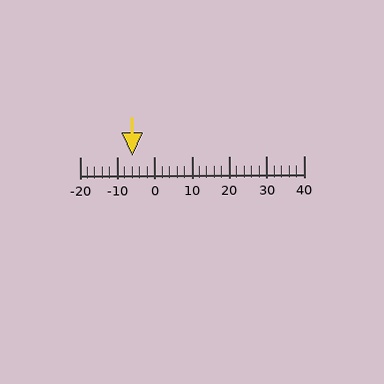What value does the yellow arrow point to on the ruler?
The yellow arrow points to approximately -6.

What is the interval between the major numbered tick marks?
The major tick marks are spaced 10 units apart.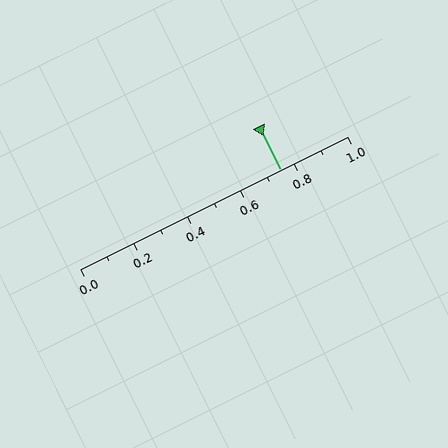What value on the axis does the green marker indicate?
The marker indicates approximately 0.75.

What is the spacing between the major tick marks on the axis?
The major ticks are spaced 0.2 apart.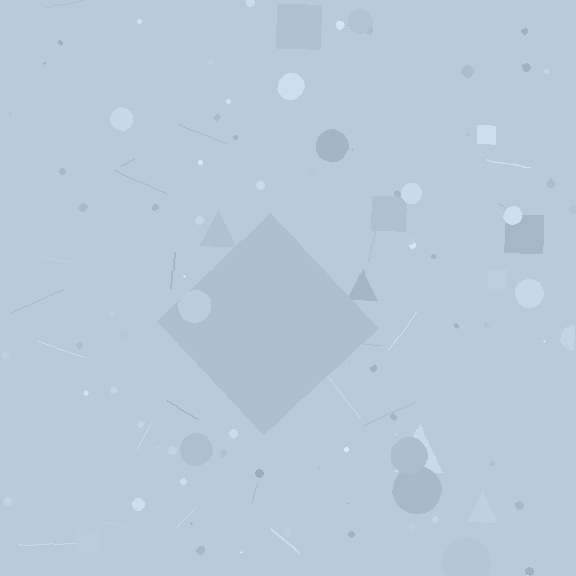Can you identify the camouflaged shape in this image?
The camouflaged shape is a diamond.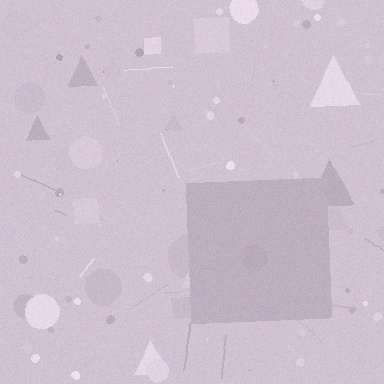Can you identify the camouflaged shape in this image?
The camouflaged shape is a square.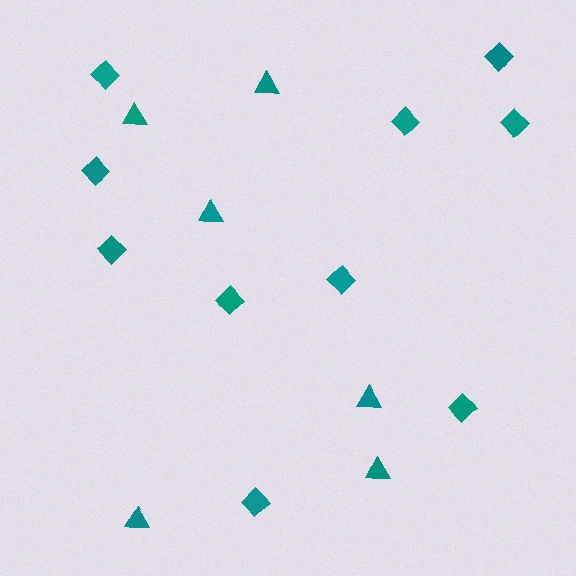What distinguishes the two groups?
There are 2 groups: one group of triangles (6) and one group of diamonds (10).